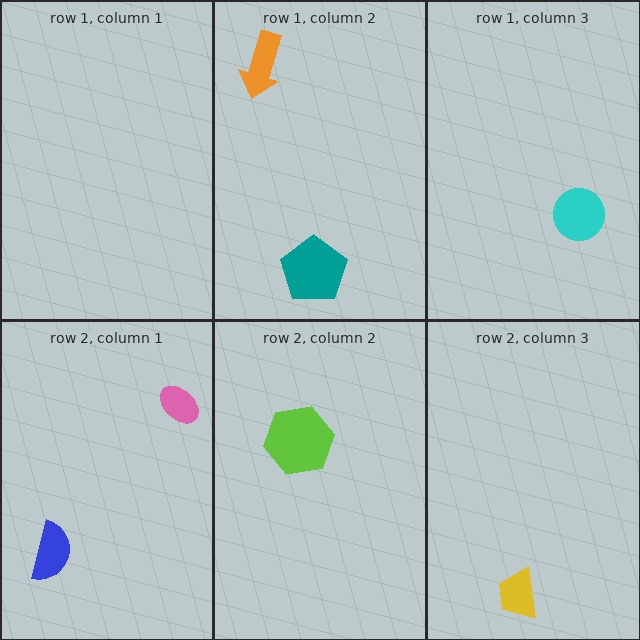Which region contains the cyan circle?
The row 1, column 3 region.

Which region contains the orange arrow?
The row 1, column 2 region.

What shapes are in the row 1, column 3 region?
The cyan circle.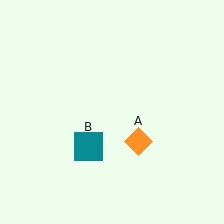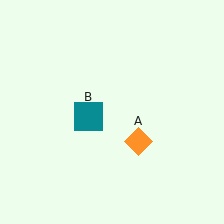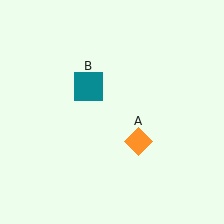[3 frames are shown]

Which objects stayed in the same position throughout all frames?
Orange diamond (object A) remained stationary.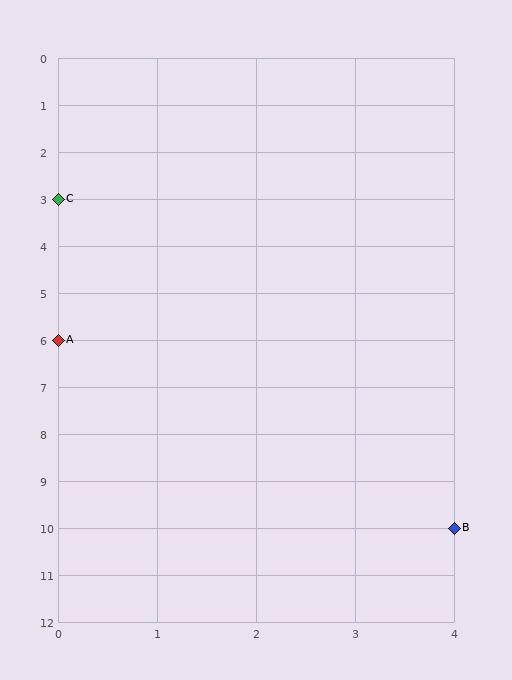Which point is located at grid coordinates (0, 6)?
Point A is at (0, 6).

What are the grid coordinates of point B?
Point B is at grid coordinates (4, 10).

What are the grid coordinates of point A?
Point A is at grid coordinates (0, 6).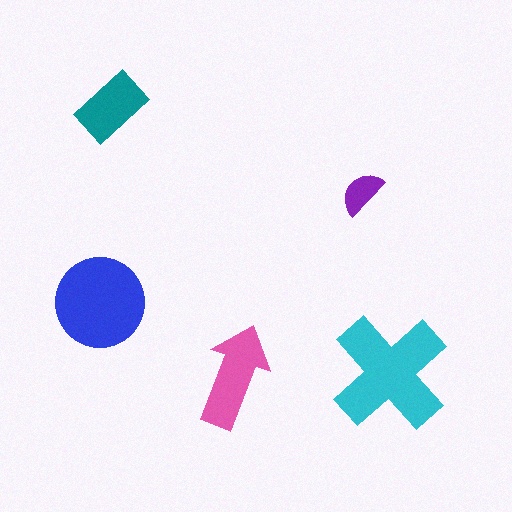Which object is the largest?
The cyan cross.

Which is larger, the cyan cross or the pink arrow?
The cyan cross.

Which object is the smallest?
The purple semicircle.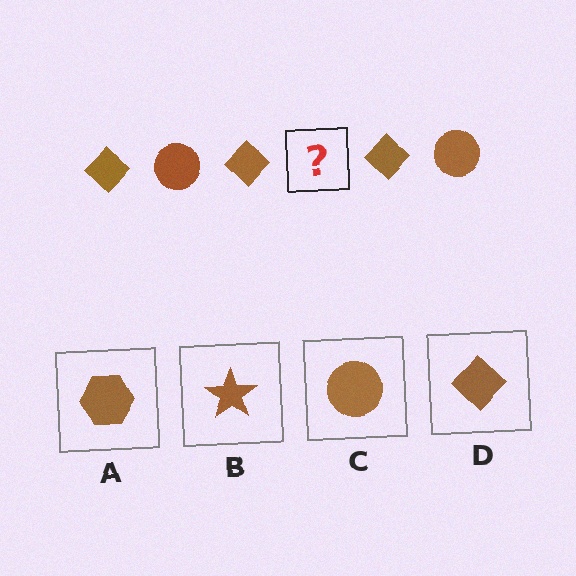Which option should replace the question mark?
Option C.